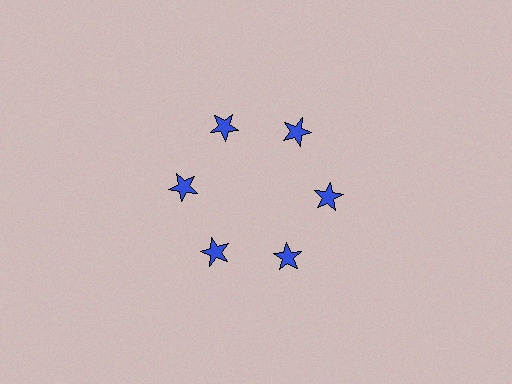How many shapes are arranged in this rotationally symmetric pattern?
There are 6 shapes, arranged in 6 groups of 1.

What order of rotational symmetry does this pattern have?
This pattern has 6-fold rotational symmetry.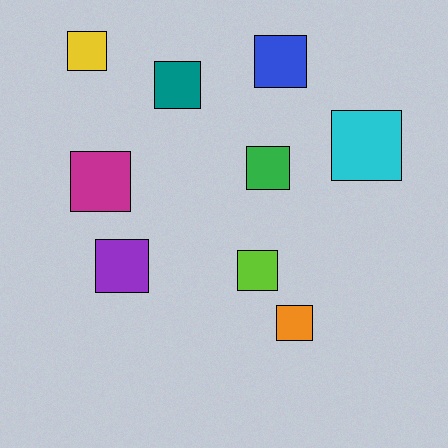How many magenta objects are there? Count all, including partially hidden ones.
There is 1 magenta object.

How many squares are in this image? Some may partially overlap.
There are 9 squares.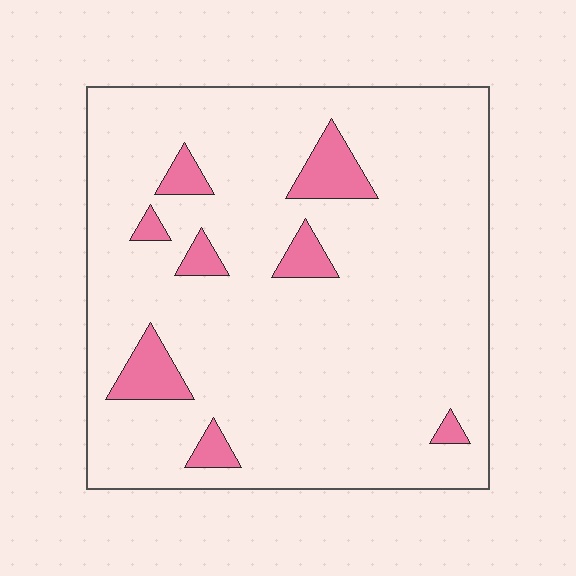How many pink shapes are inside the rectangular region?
8.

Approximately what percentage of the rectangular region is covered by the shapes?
Approximately 10%.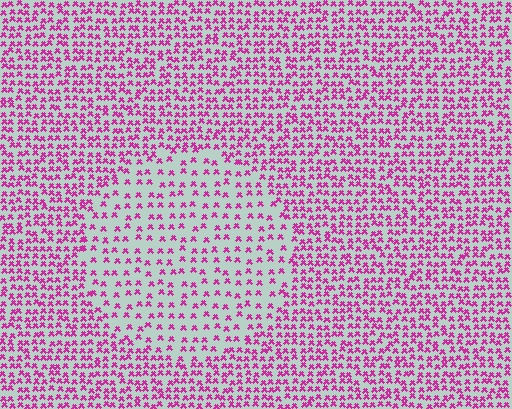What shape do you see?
I see a circle.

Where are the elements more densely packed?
The elements are more densely packed outside the circle boundary.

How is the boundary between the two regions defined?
The boundary is defined by a change in element density (approximately 2.0x ratio). All elements are the same color, size, and shape.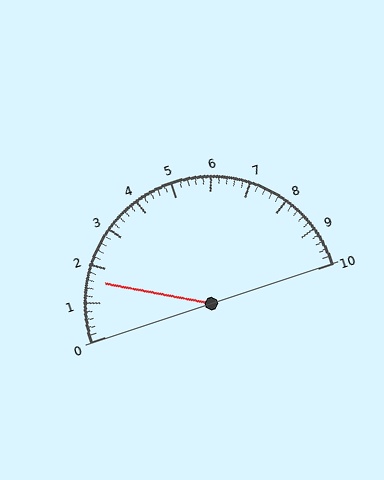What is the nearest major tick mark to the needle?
The nearest major tick mark is 2.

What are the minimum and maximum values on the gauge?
The gauge ranges from 0 to 10.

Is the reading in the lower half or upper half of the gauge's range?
The reading is in the lower half of the range (0 to 10).